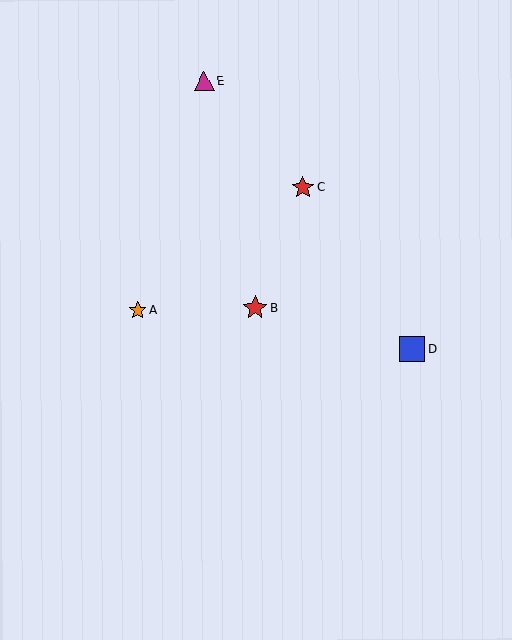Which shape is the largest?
The blue square (labeled D) is the largest.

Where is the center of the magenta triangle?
The center of the magenta triangle is at (204, 81).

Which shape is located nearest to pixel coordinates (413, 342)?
The blue square (labeled D) at (412, 349) is nearest to that location.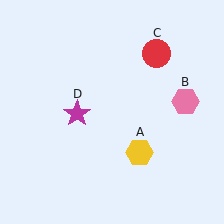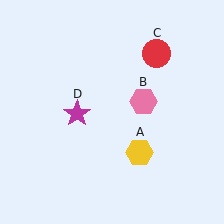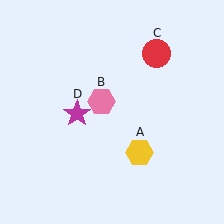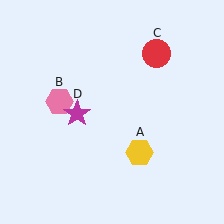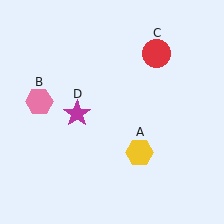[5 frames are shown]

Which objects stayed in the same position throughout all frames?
Yellow hexagon (object A) and red circle (object C) and magenta star (object D) remained stationary.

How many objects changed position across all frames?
1 object changed position: pink hexagon (object B).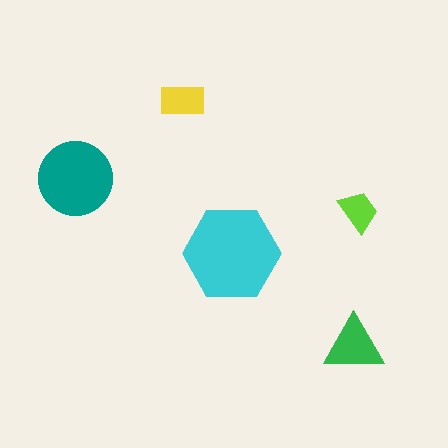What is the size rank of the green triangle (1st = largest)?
3rd.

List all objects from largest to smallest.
The cyan hexagon, the teal circle, the green triangle, the yellow rectangle, the lime trapezoid.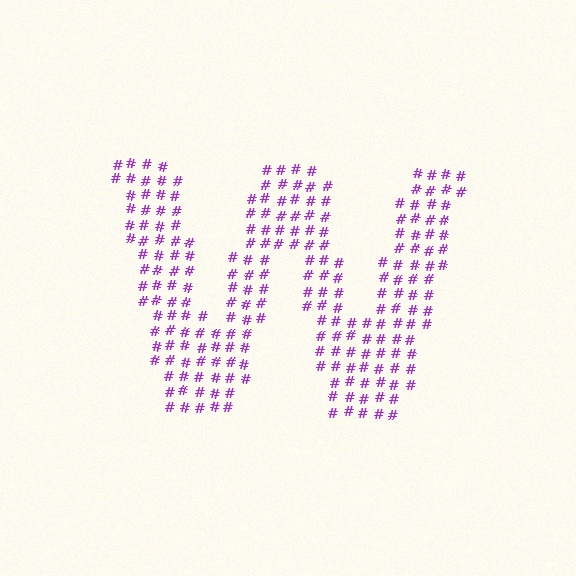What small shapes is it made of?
It is made of small hash symbols.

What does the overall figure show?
The overall figure shows the letter W.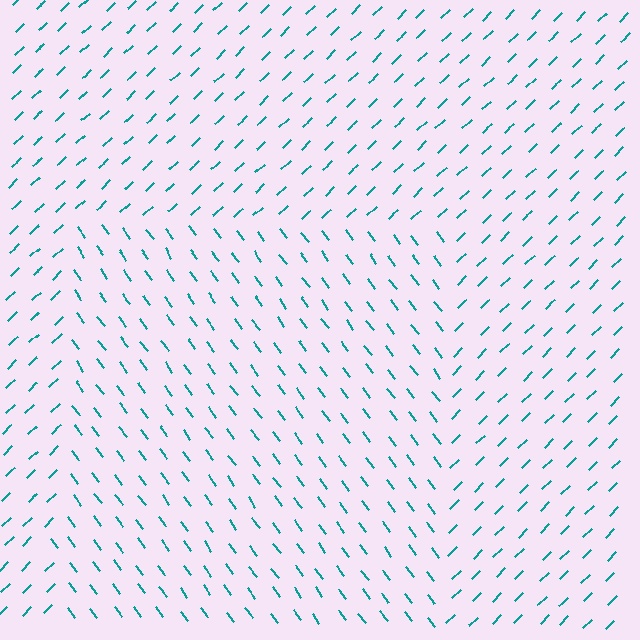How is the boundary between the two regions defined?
The boundary is defined purely by a change in line orientation (approximately 82 degrees difference). All lines are the same color and thickness.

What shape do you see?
I see a rectangle.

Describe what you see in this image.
The image is filled with small teal line segments. A rectangle region in the image has lines oriented differently from the surrounding lines, creating a visible texture boundary.